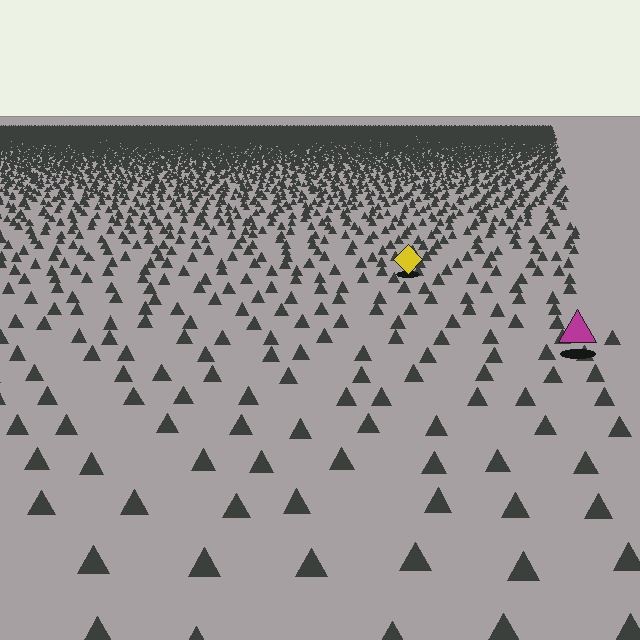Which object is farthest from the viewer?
The yellow diamond is farthest from the viewer. It appears smaller and the ground texture around it is denser.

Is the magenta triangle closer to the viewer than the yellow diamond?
Yes. The magenta triangle is closer — you can tell from the texture gradient: the ground texture is coarser near it.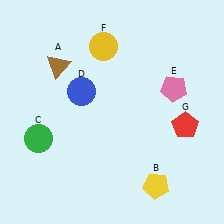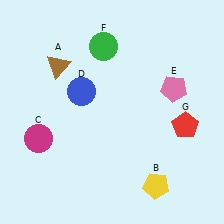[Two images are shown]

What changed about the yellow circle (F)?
In Image 1, F is yellow. In Image 2, it changed to green.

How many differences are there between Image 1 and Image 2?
There are 2 differences between the two images.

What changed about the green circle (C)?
In Image 1, C is green. In Image 2, it changed to magenta.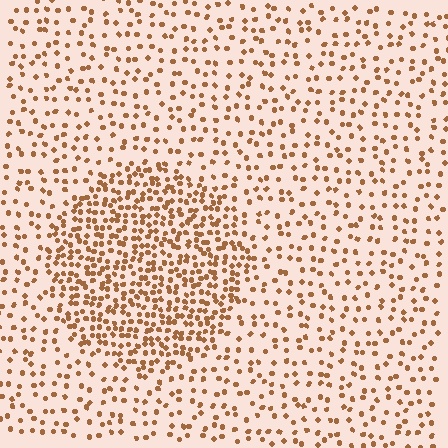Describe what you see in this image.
The image contains small brown elements arranged at two different densities. A circle-shaped region is visible where the elements are more densely packed than the surrounding area.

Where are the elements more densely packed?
The elements are more densely packed inside the circle boundary.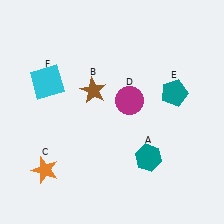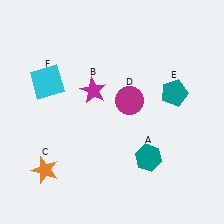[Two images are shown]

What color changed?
The star (B) changed from brown in Image 1 to magenta in Image 2.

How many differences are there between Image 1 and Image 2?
There is 1 difference between the two images.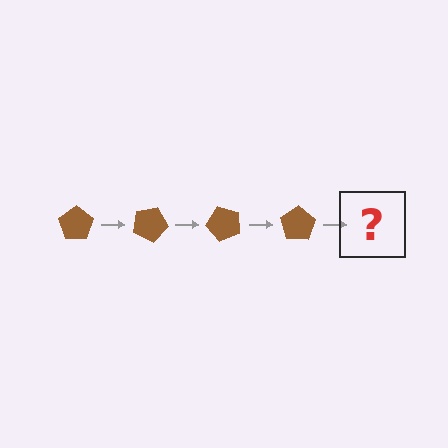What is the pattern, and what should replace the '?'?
The pattern is that the pentagon rotates 25 degrees each step. The '?' should be a brown pentagon rotated 100 degrees.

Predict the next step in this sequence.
The next step is a brown pentagon rotated 100 degrees.